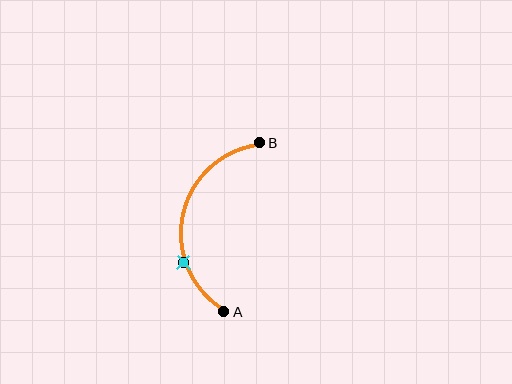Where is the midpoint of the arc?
The arc midpoint is the point on the curve farthest from the straight line joining A and B. It sits to the left of that line.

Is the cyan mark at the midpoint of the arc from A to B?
No. The cyan mark lies on the arc but is closer to endpoint A. The arc midpoint would be at the point on the curve equidistant along the arc from both A and B.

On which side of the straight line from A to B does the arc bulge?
The arc bulges to the left of the straight line connecting A and B.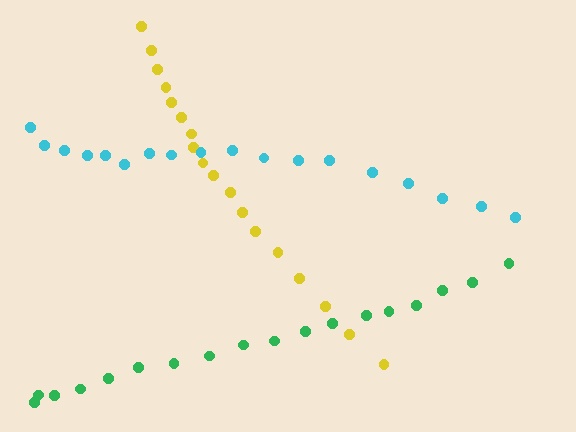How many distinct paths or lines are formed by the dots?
There are 3 distinct paths.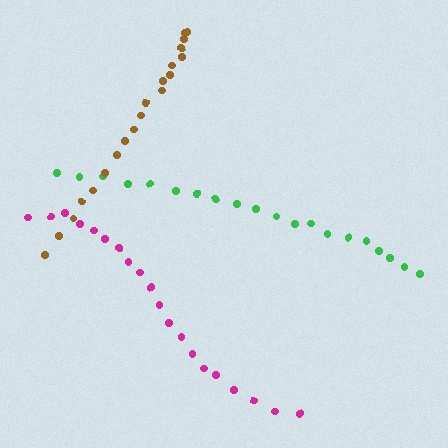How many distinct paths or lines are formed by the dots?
There are 3 distinct paths.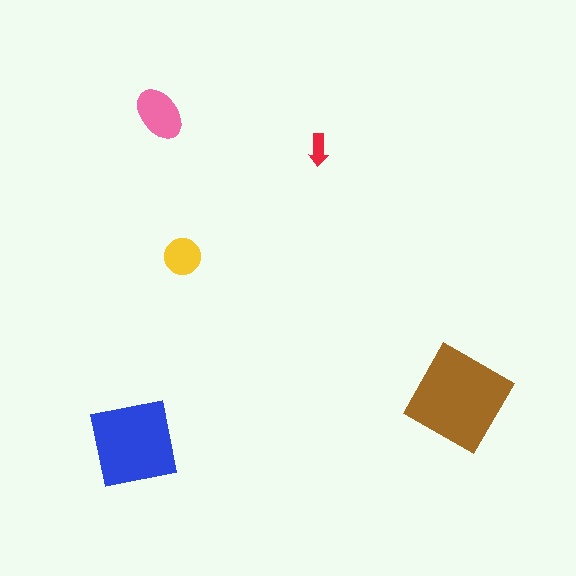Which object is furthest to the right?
The brown square is rightmost.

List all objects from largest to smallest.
The brown square, the blue square, the pink ellipse, the yellow circle, the red arrow.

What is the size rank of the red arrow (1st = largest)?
5th.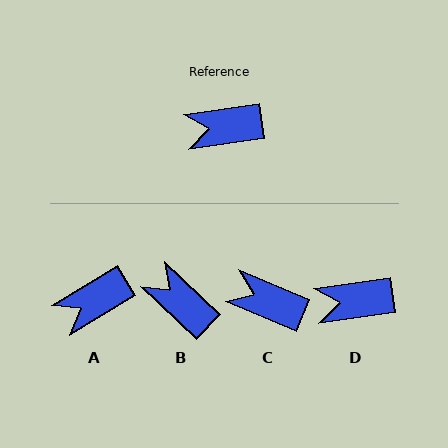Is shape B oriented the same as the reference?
No, it is off by about 52 degrees.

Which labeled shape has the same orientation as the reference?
D.